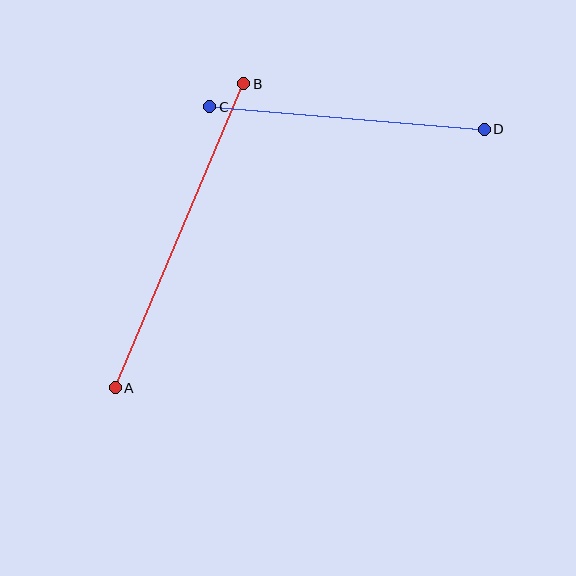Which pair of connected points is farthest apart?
Points A and B are farthest apart.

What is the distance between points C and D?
The distance is approximately 275 pixels.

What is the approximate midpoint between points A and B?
The midpoint is at approximately (180, 236) pixels.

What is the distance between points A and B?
The distance is approximately 330 pixels.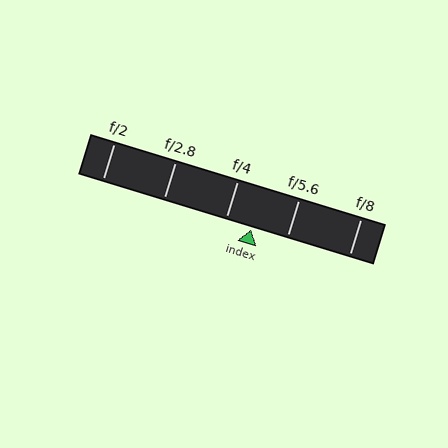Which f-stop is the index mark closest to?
The index mark is closest to f/4.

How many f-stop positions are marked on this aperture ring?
There are 5 f-stop positions marked.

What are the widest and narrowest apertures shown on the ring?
The widest aperture shown is f/2 and the narrowest is f/8.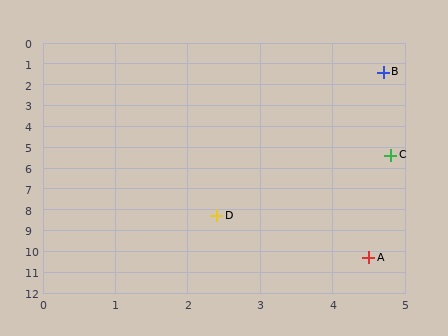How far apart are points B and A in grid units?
Points B and A are about 8.9 grid units apart.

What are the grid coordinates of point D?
Point D is at approximately (2.4, 8.3).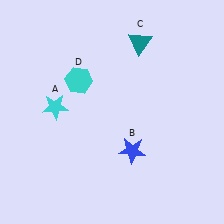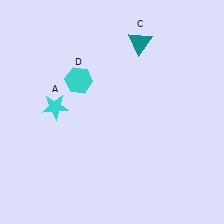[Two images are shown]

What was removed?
The blue star (B) was removed in Image 2.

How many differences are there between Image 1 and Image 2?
There is 1 difference between the two images.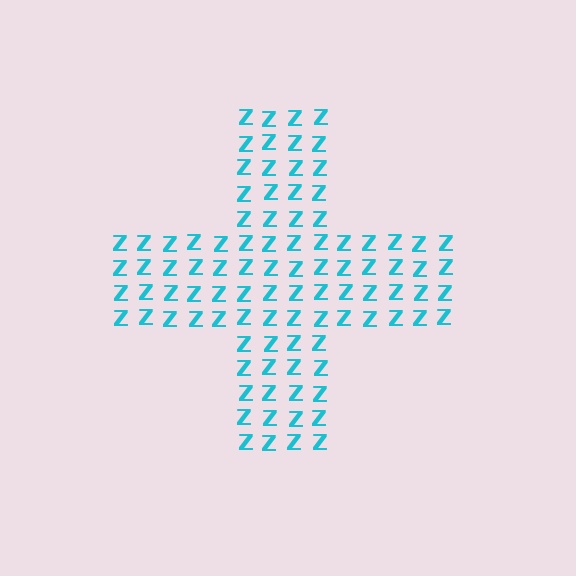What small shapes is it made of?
It is made of small letter Z's.